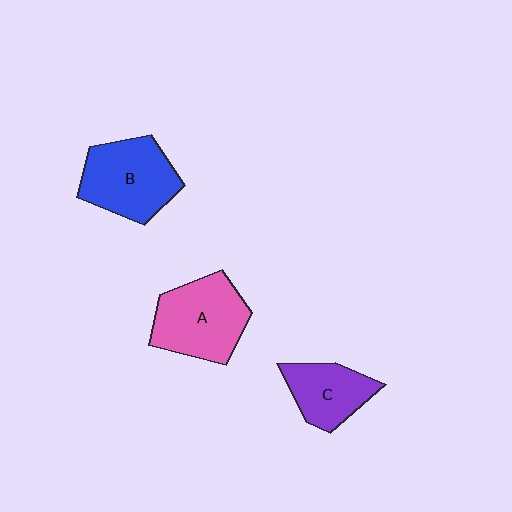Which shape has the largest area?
Shape A (pink).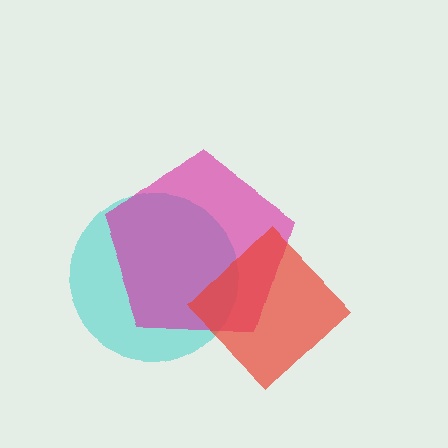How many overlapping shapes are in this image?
There are 3 overlapping shapes in the image.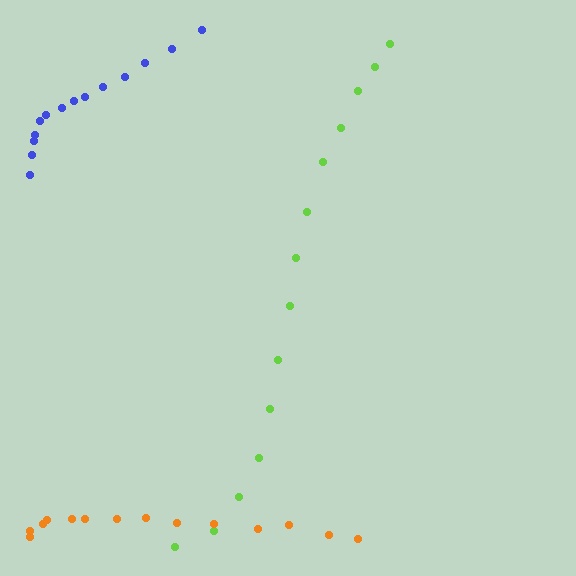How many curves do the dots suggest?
There are 3 distinct paths.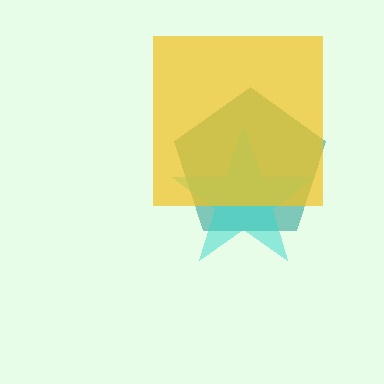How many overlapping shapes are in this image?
There are 3 overlapping shapes in the image.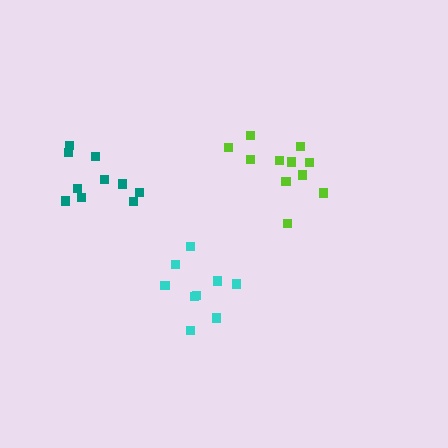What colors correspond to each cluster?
The clusters are colored: teal, lime, cyan.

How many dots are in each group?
Group 1: 10 dots, Group 2: 11 dots, Group 3: 9 dots (30 total).